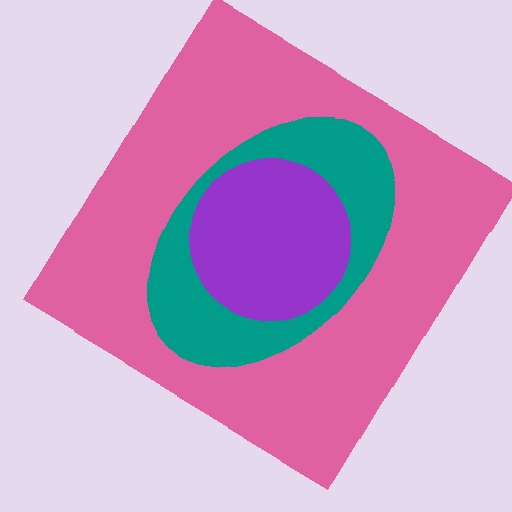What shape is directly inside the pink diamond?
The teal ellipse.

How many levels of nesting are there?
3.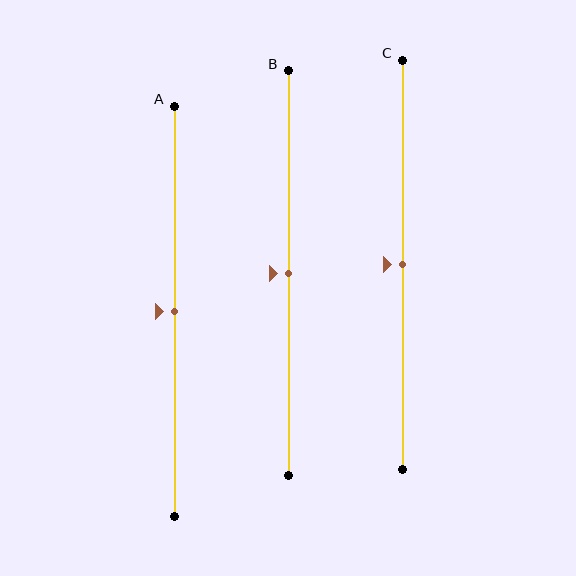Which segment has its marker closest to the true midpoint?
Segment A has its marker closest to the true midpoint.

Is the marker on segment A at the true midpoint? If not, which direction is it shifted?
Yes, the marker on segment A is at the true midpoint.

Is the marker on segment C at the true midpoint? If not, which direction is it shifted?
Yes, the marker on segment C is at the true midpoint.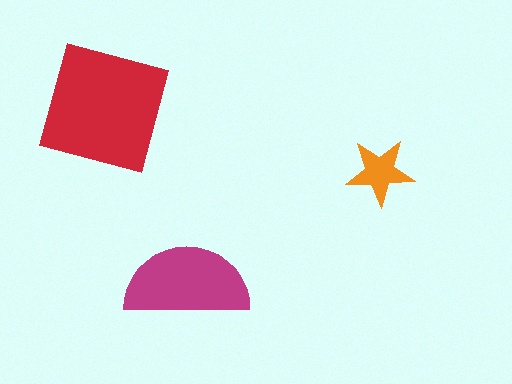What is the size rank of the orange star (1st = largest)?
3rd.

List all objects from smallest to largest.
The orange star, the magenta semicircle, the red square.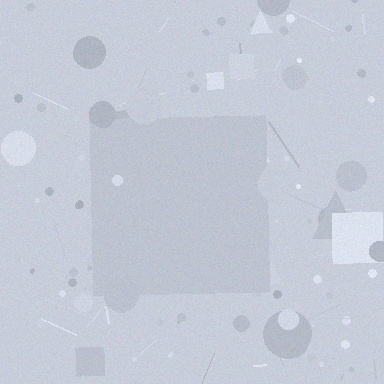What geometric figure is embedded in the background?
A square is embedded in the background.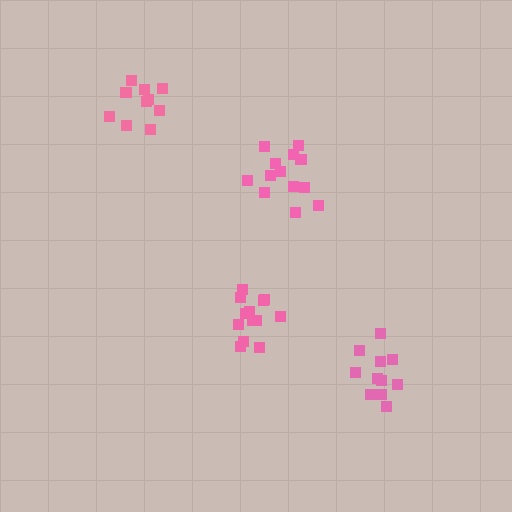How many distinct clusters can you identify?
There are 4 distinct clusters.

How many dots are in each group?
Group 1: 13 dots, Group 2: 11 dots, Group 3: 13 dots, Group 4: 10 dots (47 total).